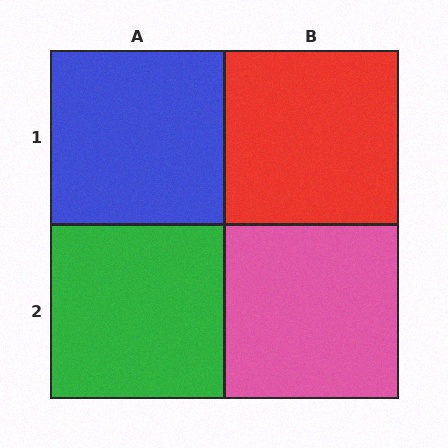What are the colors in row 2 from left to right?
Green, pink.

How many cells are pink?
1 cell is pink.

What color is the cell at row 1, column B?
Red.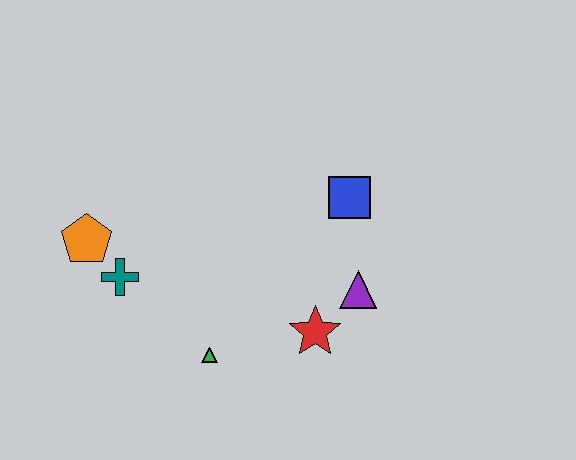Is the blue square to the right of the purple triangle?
No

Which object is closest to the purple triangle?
The red star is closest to the purple triangle.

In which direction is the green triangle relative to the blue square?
The green triangle is below the blue square.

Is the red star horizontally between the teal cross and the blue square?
Yes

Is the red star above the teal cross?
No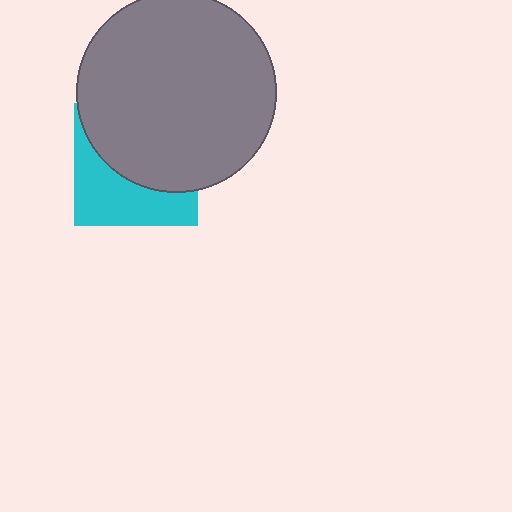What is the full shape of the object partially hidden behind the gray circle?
The partially hidden object is a cyan square.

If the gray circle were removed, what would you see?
You would see the complete cyan square.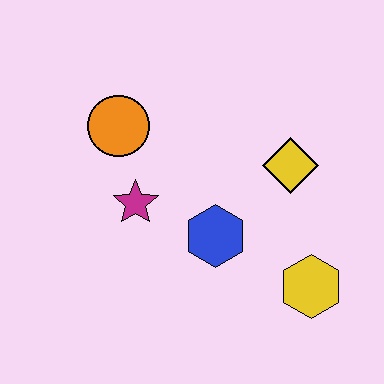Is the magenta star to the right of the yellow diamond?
No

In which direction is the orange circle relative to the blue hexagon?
The orange circle is above the blue hexagon.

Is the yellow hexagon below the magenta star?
Yes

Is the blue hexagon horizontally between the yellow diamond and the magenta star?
Yes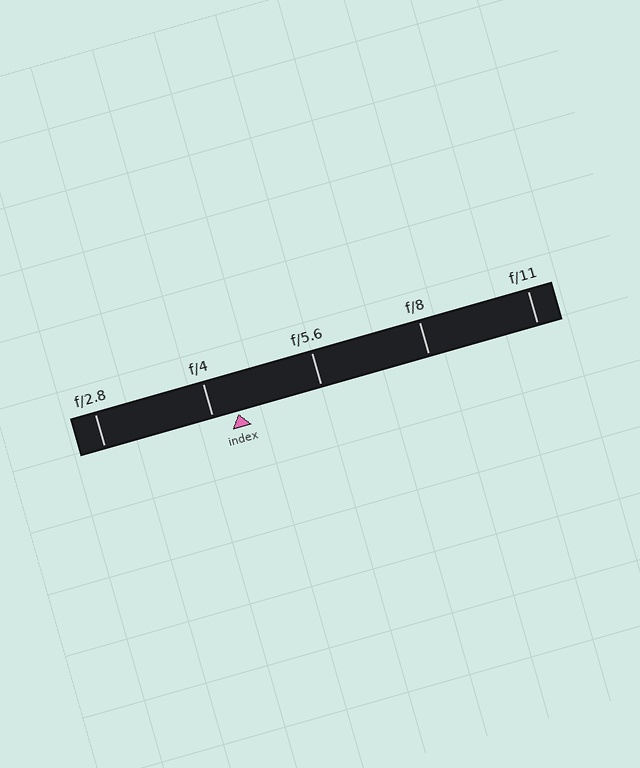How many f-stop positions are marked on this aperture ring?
There are 5 f-stop positions marked.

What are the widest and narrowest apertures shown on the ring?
The widest aperture shown is f/2.8 and the narrowest is f/11.